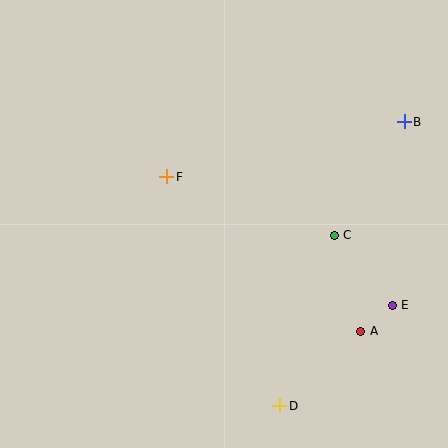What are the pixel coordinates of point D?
Point D is at (280, 406).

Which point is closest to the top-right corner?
Point B is closest to the top-right corner.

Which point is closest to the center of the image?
Point F at (167, 177) is closest to the center.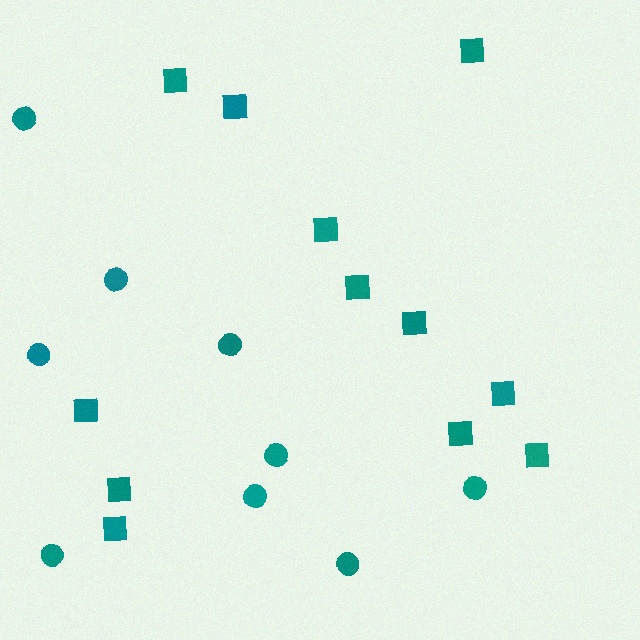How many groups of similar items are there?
There are 2 groups: one group of squares (12) and one group of circles (9).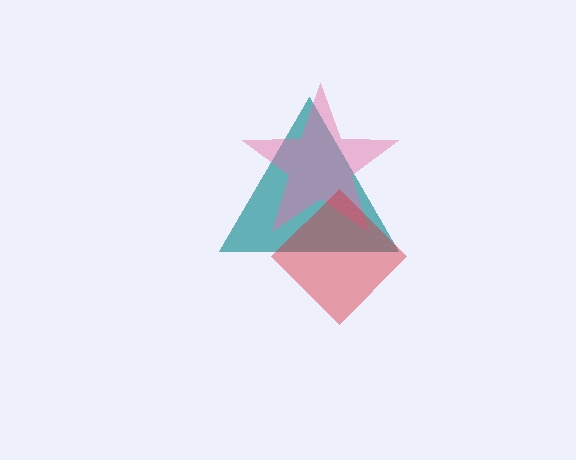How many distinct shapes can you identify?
There are 3 distinct shapes: a teal triangle, a pink star, a red diamond.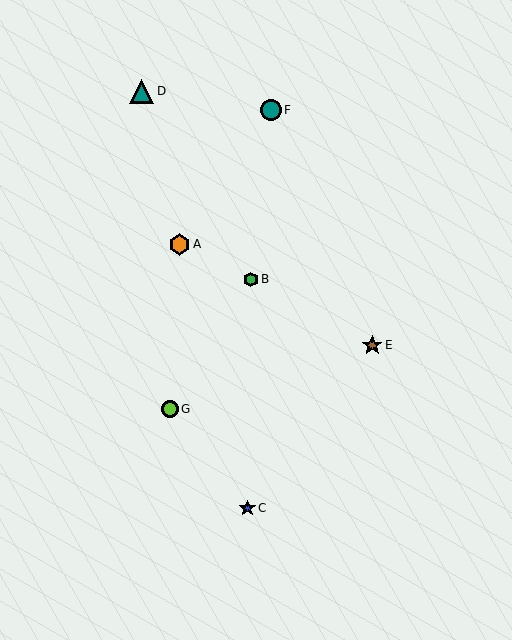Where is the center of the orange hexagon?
The center of the orange hexagon is at (179, 245).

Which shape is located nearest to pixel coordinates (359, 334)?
The brown star (labeled E) at (372, 345) is nearest to that location.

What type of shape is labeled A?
Shape A is an orange hexagon.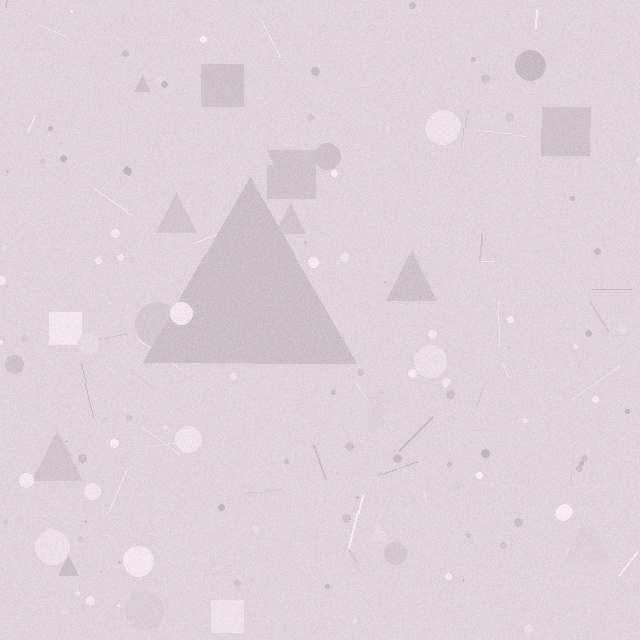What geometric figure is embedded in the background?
A triangle is embedded in the background.